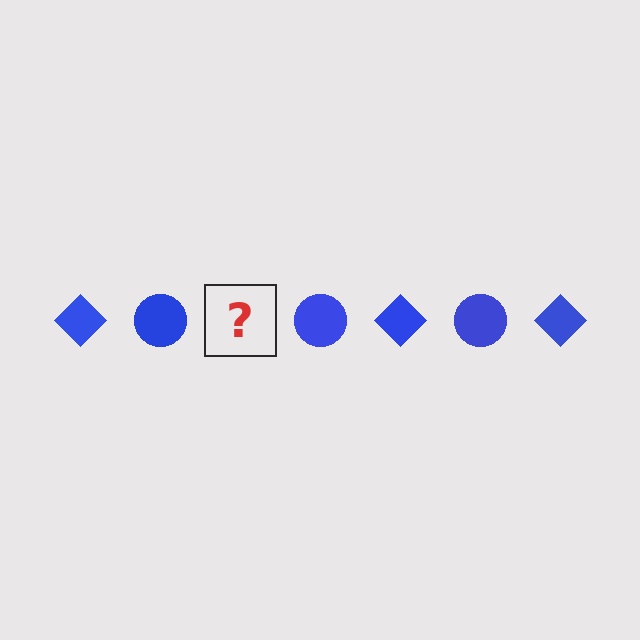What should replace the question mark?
The question mark should be replaced with a blue diamond.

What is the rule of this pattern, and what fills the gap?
The rule is that the pattern cycles through diamond, circle shapes in blue. The gap should be filled with a blue diamond.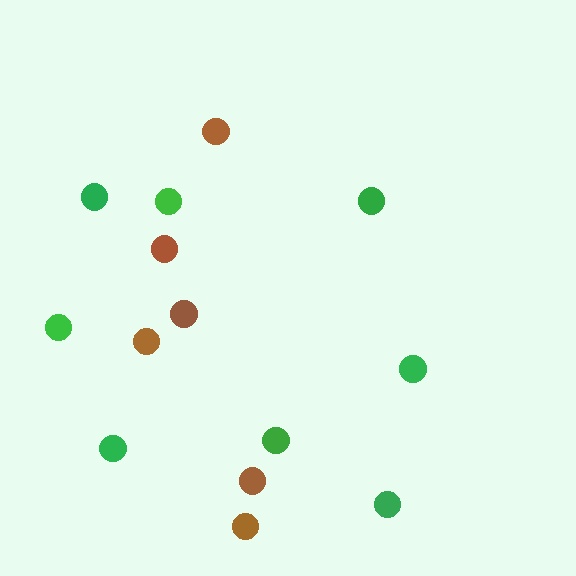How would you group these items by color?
There are 2 groups: one group of green circles (8) and one group of brown circles (6).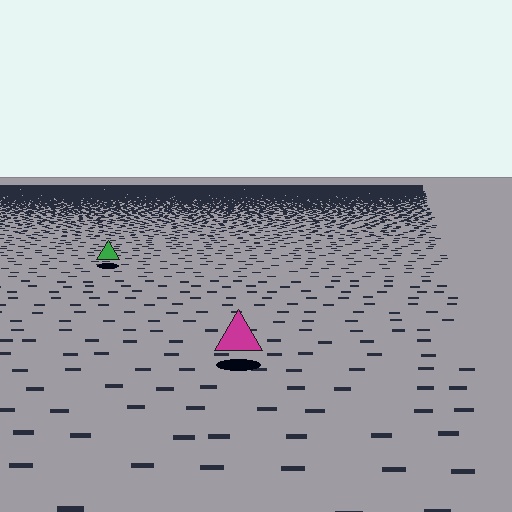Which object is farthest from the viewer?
The green triangle is farthest from the viewer. It appears smaller and the ground texture around it is denser.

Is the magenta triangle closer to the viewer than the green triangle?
Yes. The magenta triangle is closer — you can tell from the texture gradient: the ground texture is coarser near it.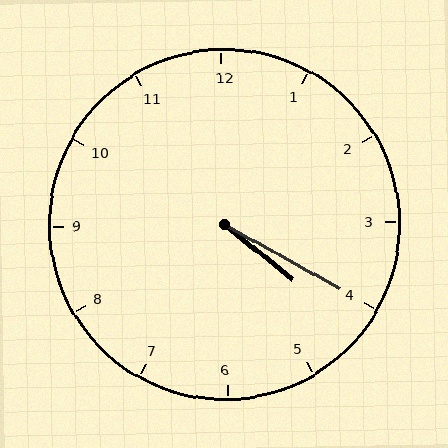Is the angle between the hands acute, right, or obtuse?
It is acute.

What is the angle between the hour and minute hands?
Approximately 10 degrees.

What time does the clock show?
4:20.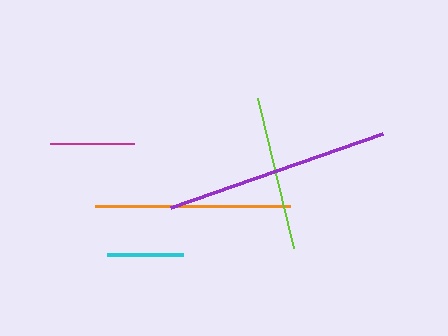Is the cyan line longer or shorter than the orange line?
The orange line is longer than the cyan line.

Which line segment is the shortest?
The cyan line is the shortest at approximately 76 pixels.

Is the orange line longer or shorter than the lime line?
The orange line is longer than the lime line.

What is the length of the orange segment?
The orange segment is approximately 194 pixels long.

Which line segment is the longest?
The purple line is the longest at approximately 224 pixels.